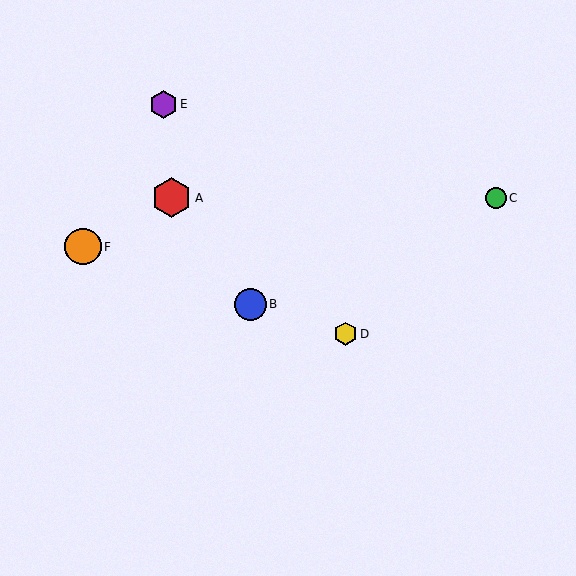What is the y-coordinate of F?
Object F is at y≈247.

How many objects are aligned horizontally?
2 objects (A, C) are aligned horizontally.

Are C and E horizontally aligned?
No, C is at y≈198 and E is at y≈104.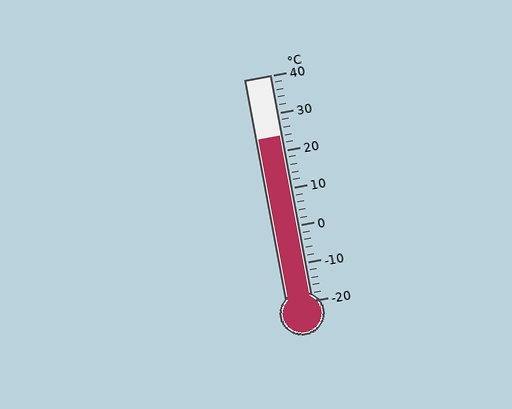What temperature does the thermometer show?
The thermometer shows approximately 24°C.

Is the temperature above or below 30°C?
The temperature is below 30°C.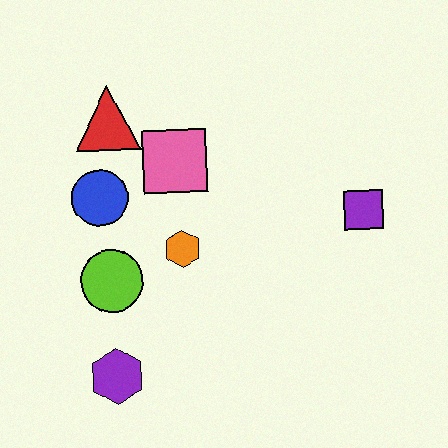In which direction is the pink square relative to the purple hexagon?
The pink square is above the purple hexagon.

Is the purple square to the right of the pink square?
Yes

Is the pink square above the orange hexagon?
Yes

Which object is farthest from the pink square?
The purple hexagon is farthest from the pink square.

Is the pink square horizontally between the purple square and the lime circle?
Yes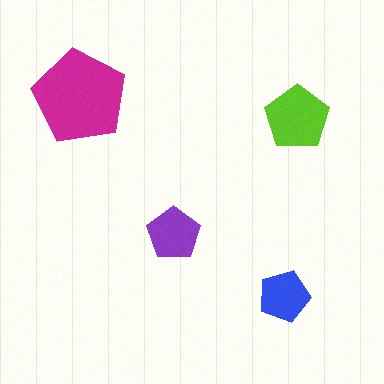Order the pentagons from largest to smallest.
the magenta one, the lime one, the purple one, the blue one.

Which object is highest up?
The magenta pentagon is topmost.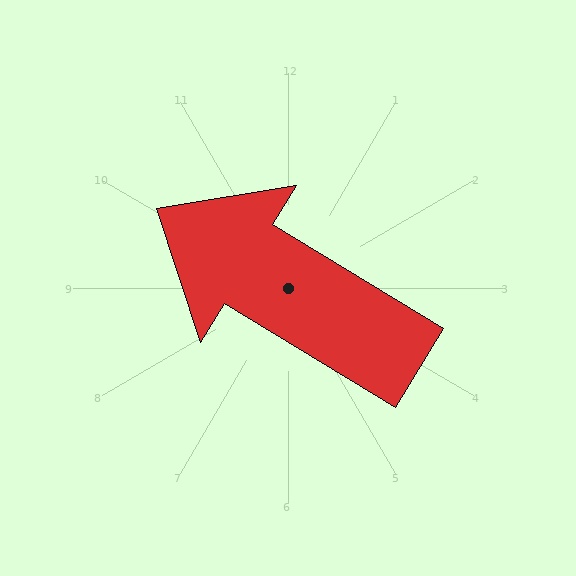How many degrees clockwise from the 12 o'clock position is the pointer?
Approximately 301 degrees.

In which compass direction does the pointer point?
Northwest.